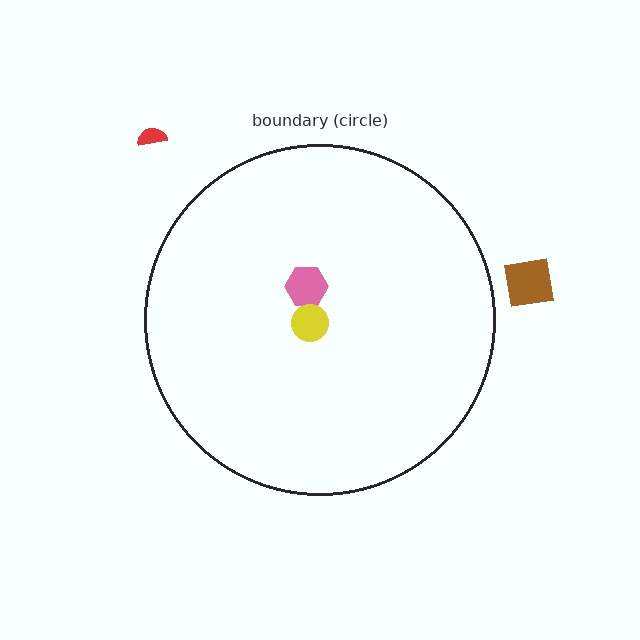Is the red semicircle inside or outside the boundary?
Outside.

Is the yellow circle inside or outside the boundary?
Inside.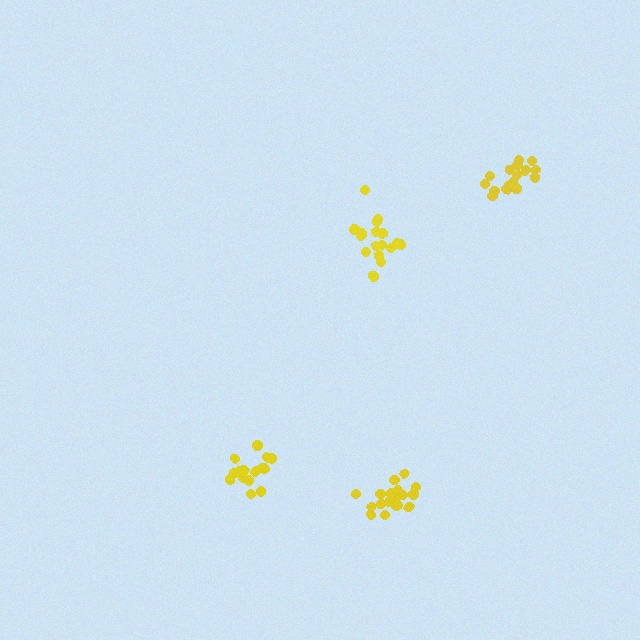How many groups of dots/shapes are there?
There are 4 groups.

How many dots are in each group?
Group 1: 17 dots, Group 2: 20 dots, Group 3: 16 dots, Group 4: 18 dots (71 total).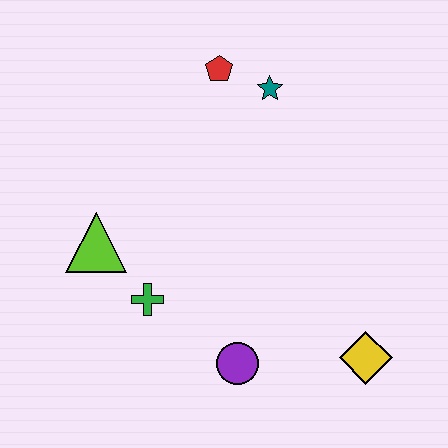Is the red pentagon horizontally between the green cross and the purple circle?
Yes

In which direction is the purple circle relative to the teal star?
The purple circle is below the teal star.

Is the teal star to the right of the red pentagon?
Yes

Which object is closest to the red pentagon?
The teal star is closest to the red pentagon.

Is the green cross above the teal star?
No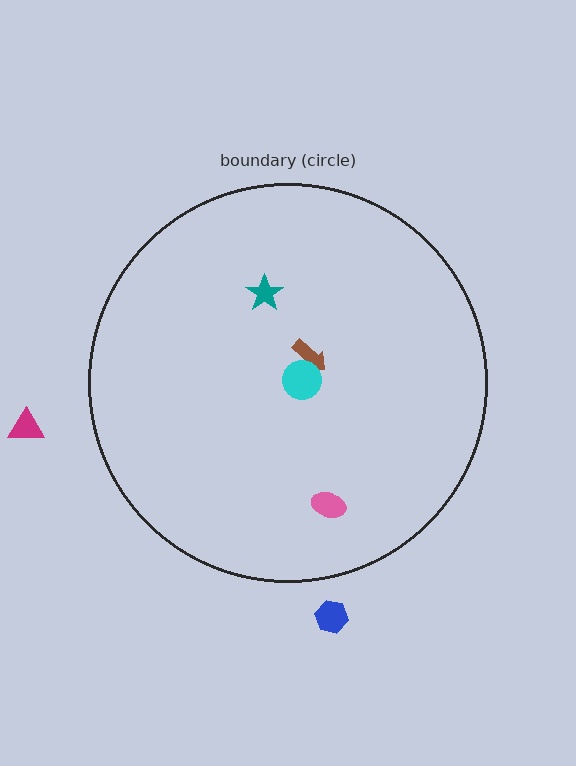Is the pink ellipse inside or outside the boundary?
Inside.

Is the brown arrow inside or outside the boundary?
Inside.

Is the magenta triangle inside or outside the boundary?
Outside.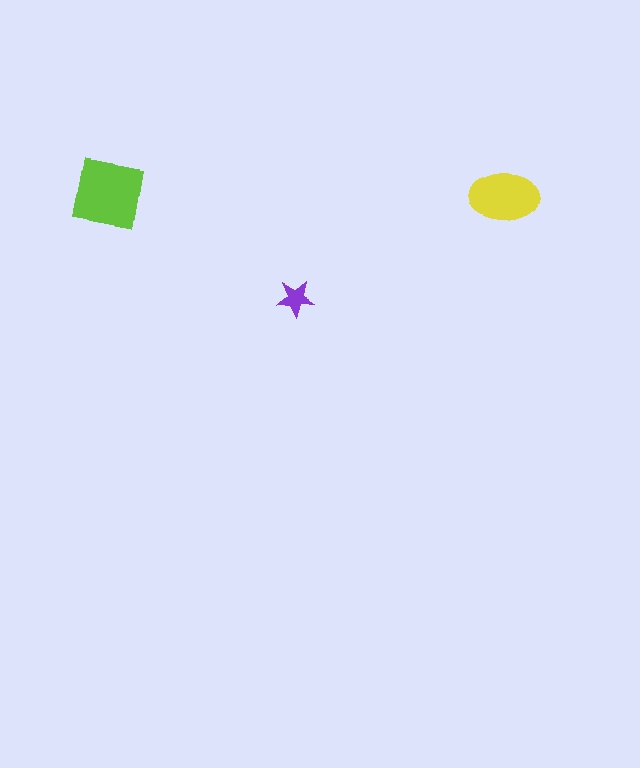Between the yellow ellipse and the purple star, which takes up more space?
The yellow ellipse.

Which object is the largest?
The lime square.